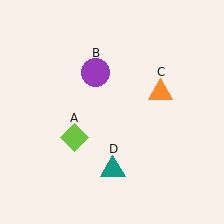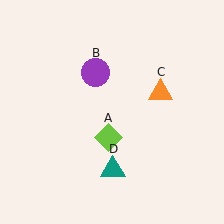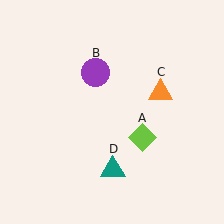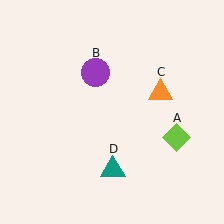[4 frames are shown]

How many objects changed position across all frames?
1 object changed position: lime diamond (object A).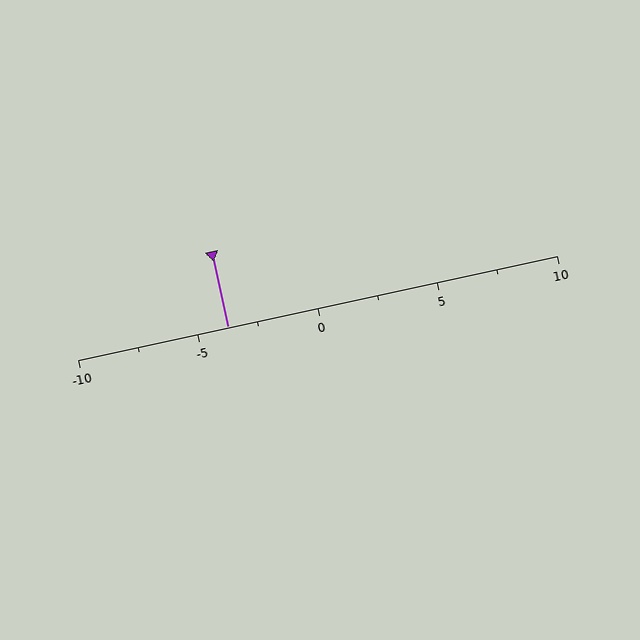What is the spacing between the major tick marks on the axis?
The major ticks are spaced 5 apart.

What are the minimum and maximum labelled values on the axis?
The axis runs from -10 to 10.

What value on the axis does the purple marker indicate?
The marker indicates approximately -3.8.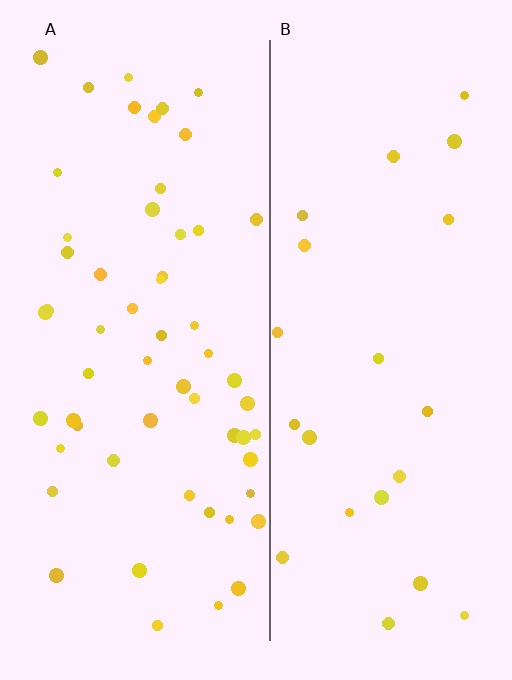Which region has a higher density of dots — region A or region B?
A (the left).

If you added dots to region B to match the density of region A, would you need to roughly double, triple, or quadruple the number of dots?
Approximately triple.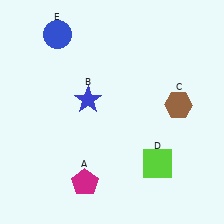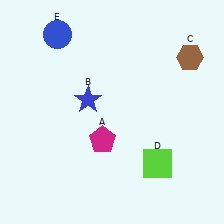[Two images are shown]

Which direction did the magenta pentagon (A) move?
The magenta pentagon (A) moved up.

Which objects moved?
The objects that moved are: the magenta pentagon (A), the brown hexagon (C).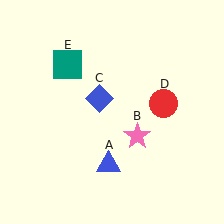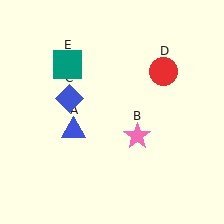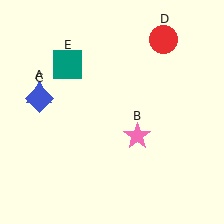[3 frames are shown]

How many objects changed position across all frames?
3 objects changed position: blue triangle (object A), blue diamond (object C), red circle (object D).